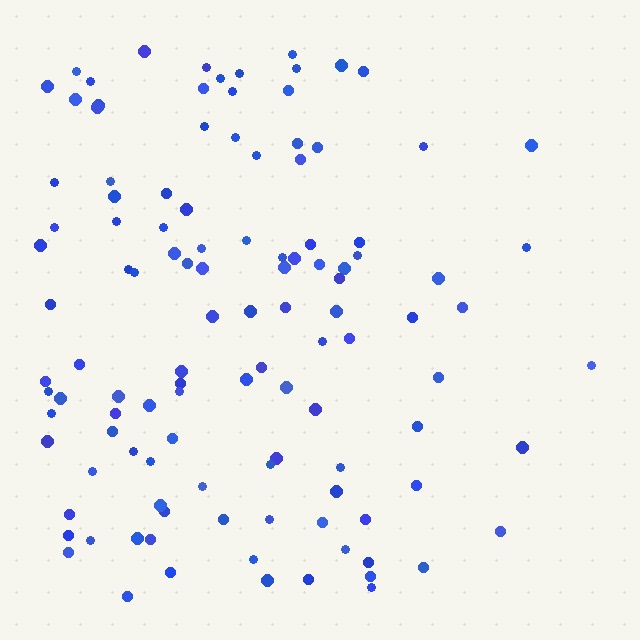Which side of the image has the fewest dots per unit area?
The right.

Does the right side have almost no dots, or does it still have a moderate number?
Still a moderate number, just noticeably fewer than the left.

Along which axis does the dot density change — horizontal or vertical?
Horizontal.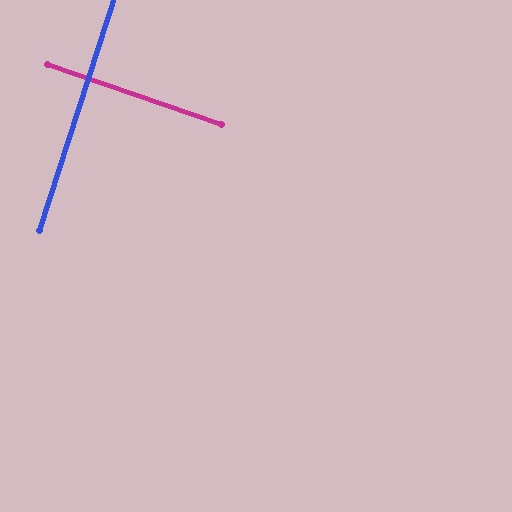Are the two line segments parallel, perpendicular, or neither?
Perpendicular — they meet at approximately 89°.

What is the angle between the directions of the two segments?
Approximately 89 degrees.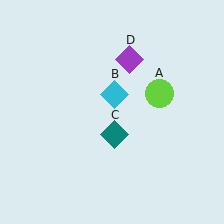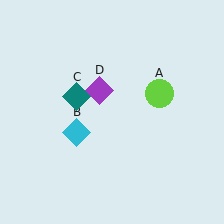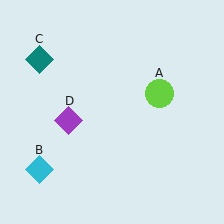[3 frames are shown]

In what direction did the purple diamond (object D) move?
The purple diamond (object D) moved down and to the left.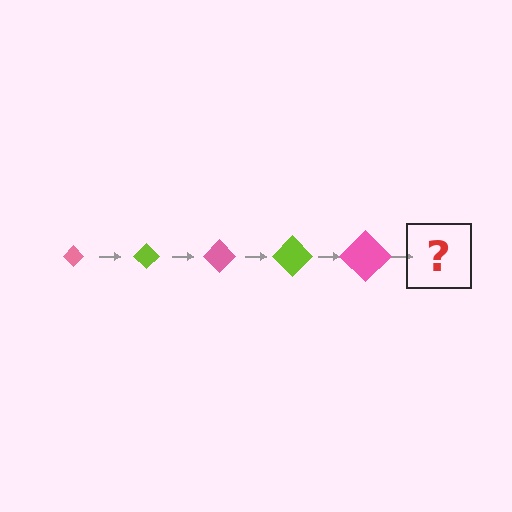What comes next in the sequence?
The next element should be a lime diamond, larger than the previous one.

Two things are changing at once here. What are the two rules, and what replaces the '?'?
The two rules are that the diamond grows larger each step and the color cycles through pink and lime. The '?' should be a lime diamond, larger than the previous one.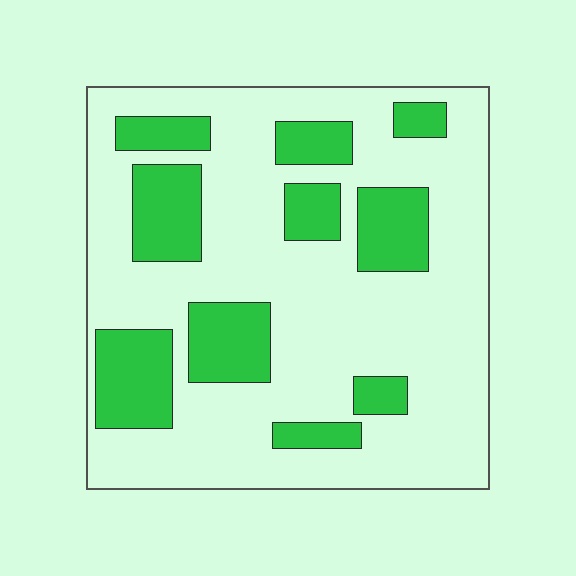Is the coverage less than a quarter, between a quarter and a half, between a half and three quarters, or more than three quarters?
Between a quarter and a half.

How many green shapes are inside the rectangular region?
10.